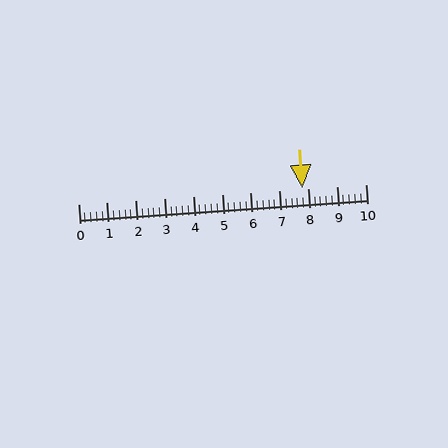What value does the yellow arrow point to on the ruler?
The yellow arrow points to approximately 7.8.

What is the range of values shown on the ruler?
The ruler shows values from 0 to 10.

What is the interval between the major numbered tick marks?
The major tick marks are spaced 1 units apart.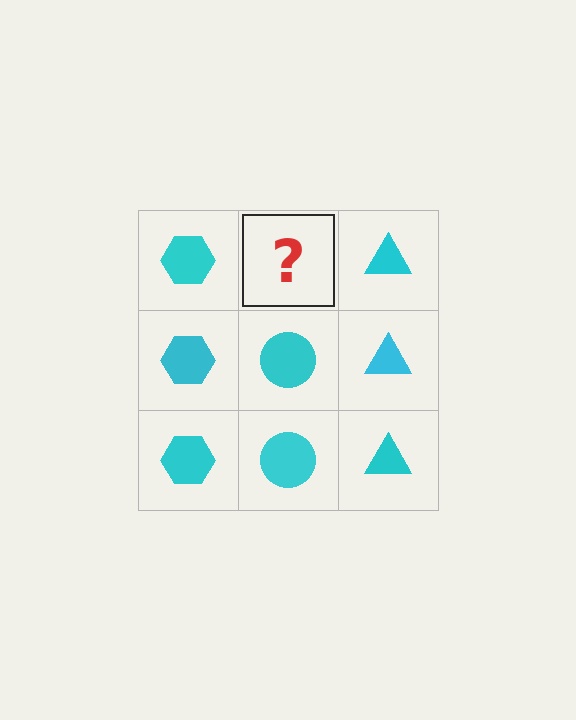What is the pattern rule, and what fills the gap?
The rule is that each column has a consistent shape. The gap should be filled with a cyan circle.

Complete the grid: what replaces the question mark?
The question mark should be replaced with a cyan circle.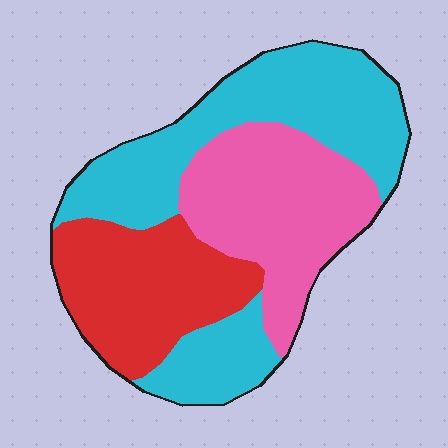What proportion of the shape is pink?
Pink covers about 30% of the shape.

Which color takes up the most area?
Cyan, at roughly 45%.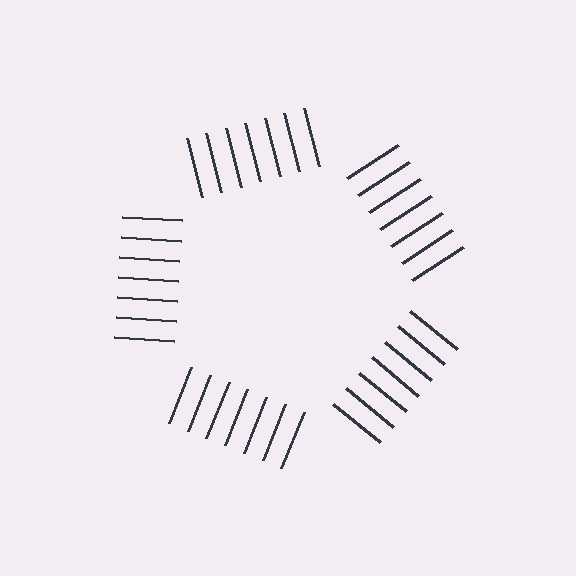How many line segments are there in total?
35 — 7 along each of the 5 edges.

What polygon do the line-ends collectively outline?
An illusory pentagon — the line segments terminate on its edges but no continuous stroke is drawn.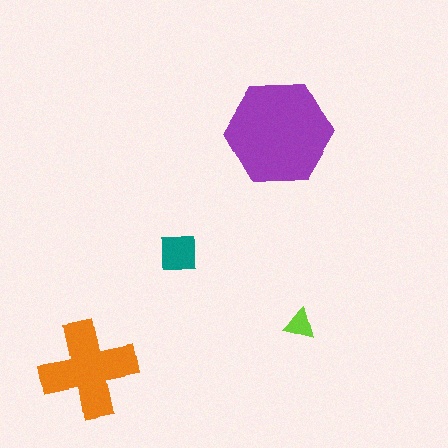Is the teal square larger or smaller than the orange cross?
Smaller.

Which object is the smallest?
The lime triangle.